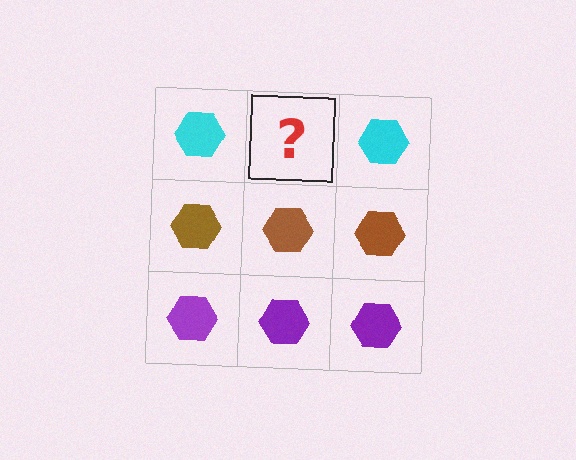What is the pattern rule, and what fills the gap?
The rule is that each row has a consistent color. The gap should be filled with a cyan hexagon.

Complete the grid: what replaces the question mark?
The question mark should be replaced with a cyan hexagon.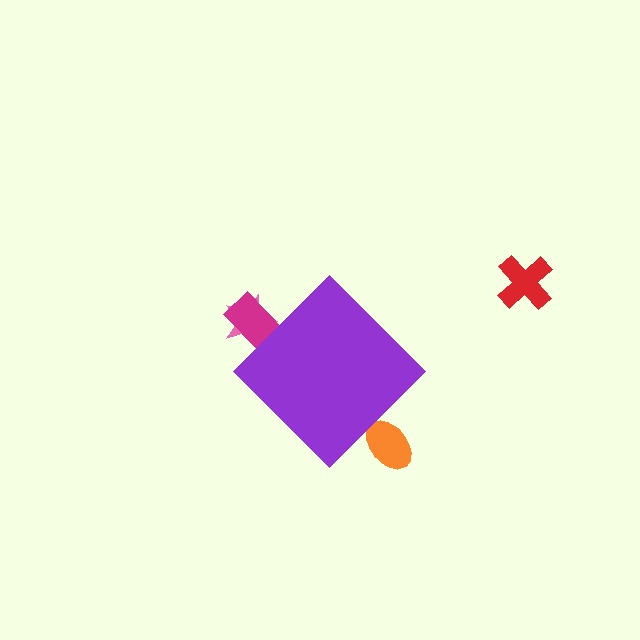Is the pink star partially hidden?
Yes, the pink star is partially hidden behind the purple diamond.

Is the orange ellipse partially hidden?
Yes, the orange ellipse is partially hidden behind the purple diamond.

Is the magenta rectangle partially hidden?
Yes, the magenta rectangle is partially hidden behind the purple diamond.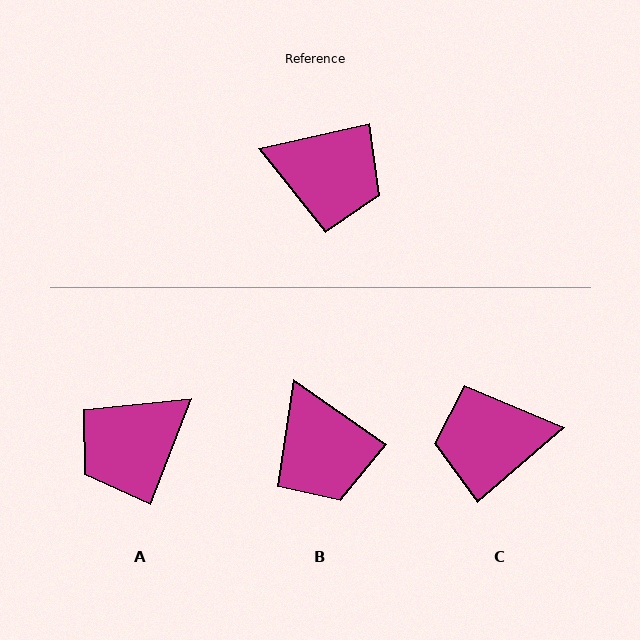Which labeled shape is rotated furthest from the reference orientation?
C, about 152 degrees away.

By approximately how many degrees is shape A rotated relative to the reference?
Approximately 123 degrees clockwise.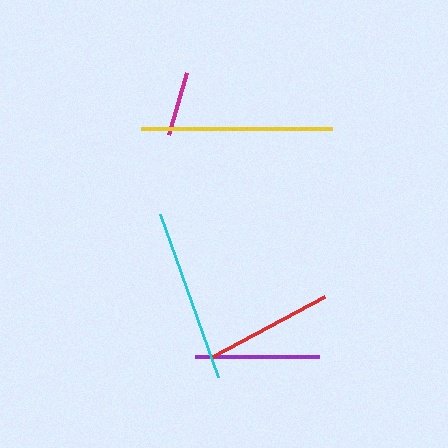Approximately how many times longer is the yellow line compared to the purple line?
The yellow line is approximately 1.5 times the length of the purple line.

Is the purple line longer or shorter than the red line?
The red line is longer than the purple line.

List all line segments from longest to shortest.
From longest to shortest: yellow, cyan, red, purple, magenta.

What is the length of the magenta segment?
The magenta segment is approximately 64 pixels long.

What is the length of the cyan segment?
The cyan segment is approximately 173 pixels long.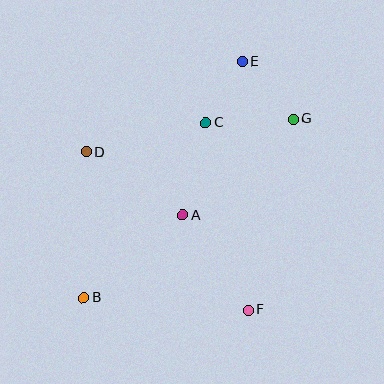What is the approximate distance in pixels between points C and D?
The distance between C and D is approximately 123 pixels.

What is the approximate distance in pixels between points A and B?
The distance between A and B is approximately 129 pixels.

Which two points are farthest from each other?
Points B and E are farthest from each other.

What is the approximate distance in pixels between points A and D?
The distance between A and D is approximately 115 pixels.